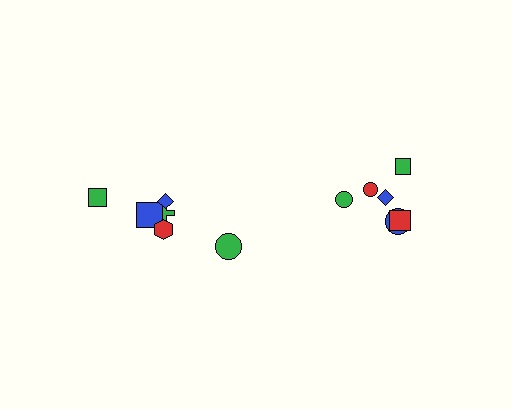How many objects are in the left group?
There are 8 objects.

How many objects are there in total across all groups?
There are 14 objects.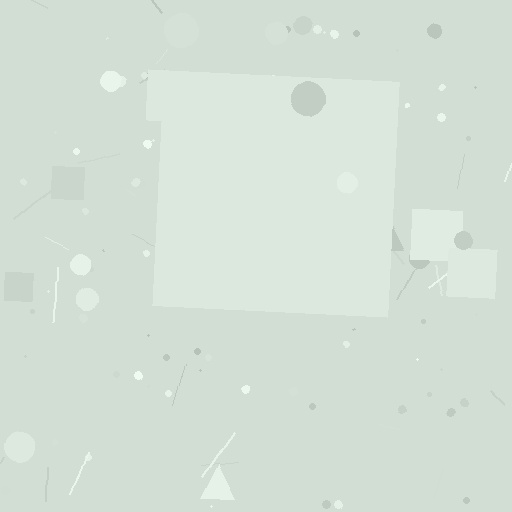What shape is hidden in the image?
A square is hidden in the image.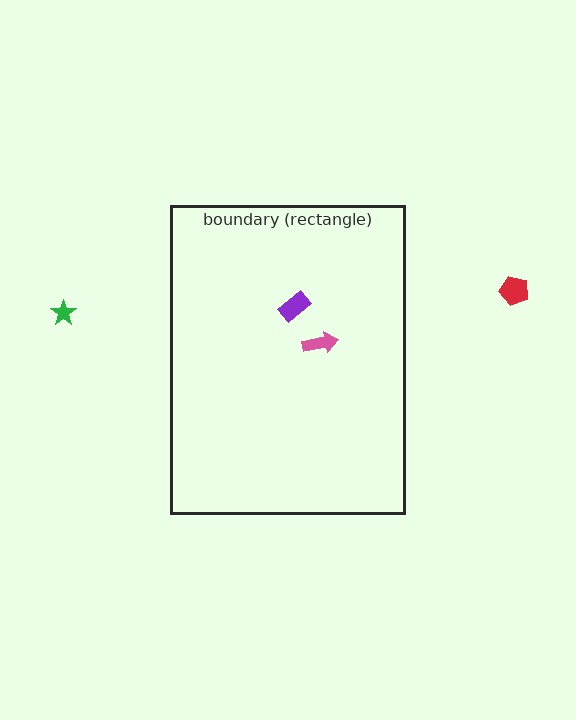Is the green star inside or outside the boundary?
Outside.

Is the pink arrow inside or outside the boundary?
Inside.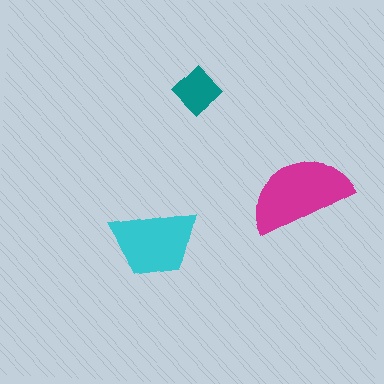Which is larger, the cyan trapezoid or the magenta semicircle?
The magenta semicircle.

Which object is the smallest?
The teal diamond.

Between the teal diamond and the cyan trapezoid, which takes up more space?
The cyan trapezoid.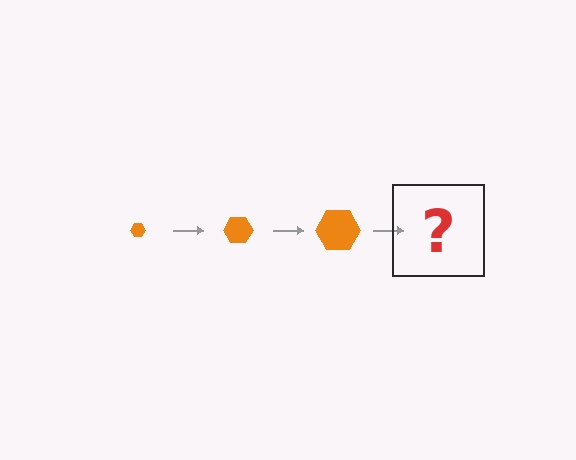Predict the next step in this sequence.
The next step is an orange hexagon, larger than the previous one.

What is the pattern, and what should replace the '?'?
The pattern is that the hexagon gets progressively larger each step. The '?' should be an orange hexagon, larger than the previous one.